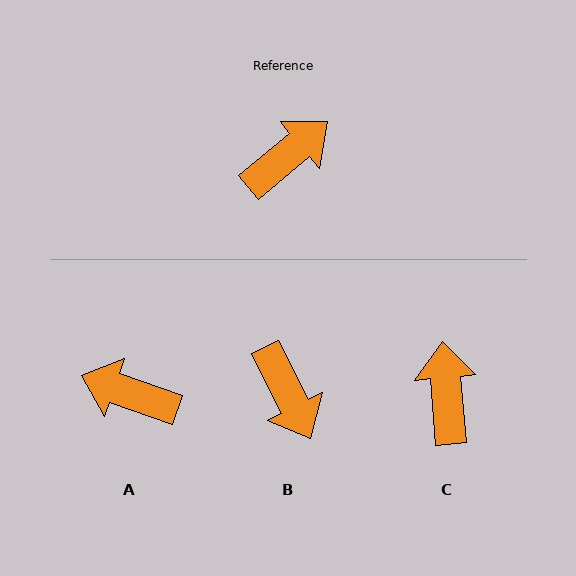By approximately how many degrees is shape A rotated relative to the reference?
Approximately 121 degrees counter-clockwise.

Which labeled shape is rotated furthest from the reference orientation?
A, about 121 degrees away.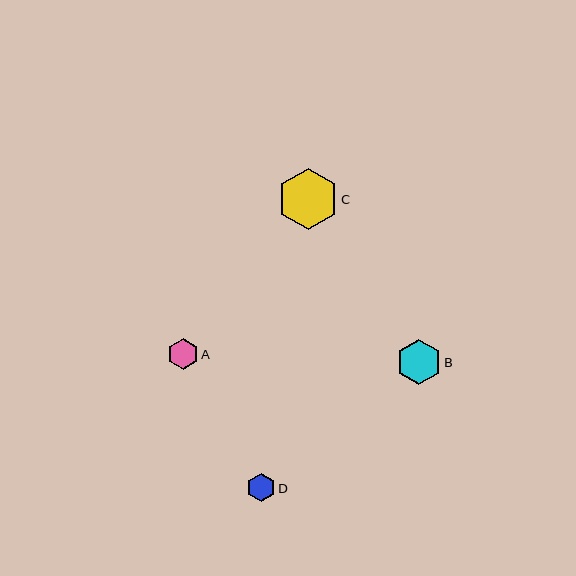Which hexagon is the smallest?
Hexagon D is the smallest with a size of approximately 28 pixels.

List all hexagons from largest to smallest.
From largest to smallest: C, B, A, D.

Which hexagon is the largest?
Hexagon C is the largest with a size of approximately 61 pixels.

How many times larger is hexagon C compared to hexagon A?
Hexagon C is approximately 2.0 times the size of hexagon A.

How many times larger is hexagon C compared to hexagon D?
Hexagon C is approximately 2.1 times the size of hexagon D.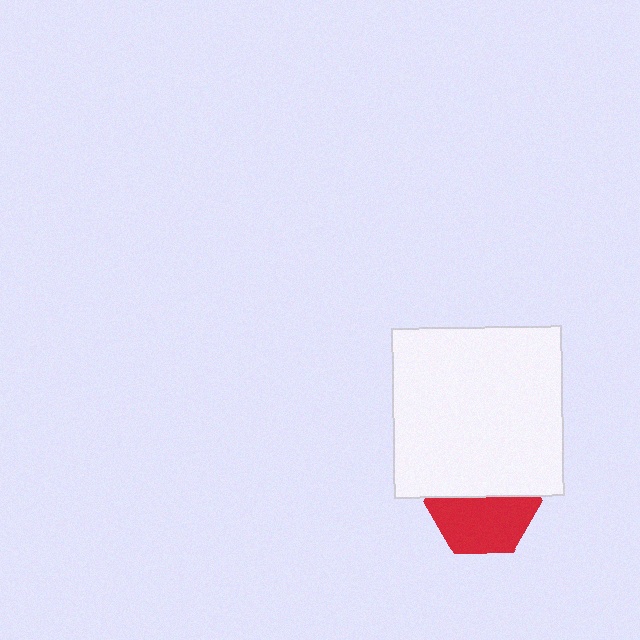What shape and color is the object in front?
The object in front is a white square.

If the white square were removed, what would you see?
You would see the complete red hexagon.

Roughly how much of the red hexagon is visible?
About half of it is visible (roughly 55%).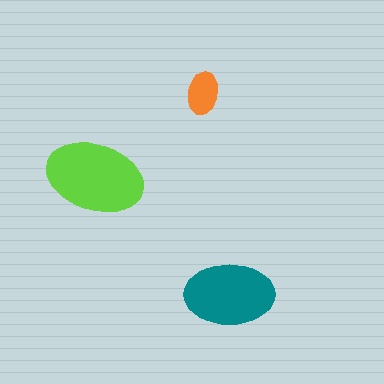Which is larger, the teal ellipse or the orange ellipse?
The teal one.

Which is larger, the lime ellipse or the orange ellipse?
The lime one.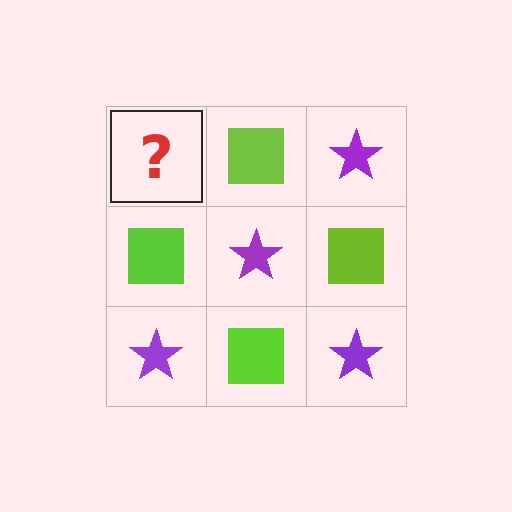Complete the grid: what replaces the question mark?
The question mark should be replaced with a purple star.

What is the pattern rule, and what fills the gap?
The rule is that it alternates purple star and lime square in a checkerboard pattern. The gap should be filled with a purple star.